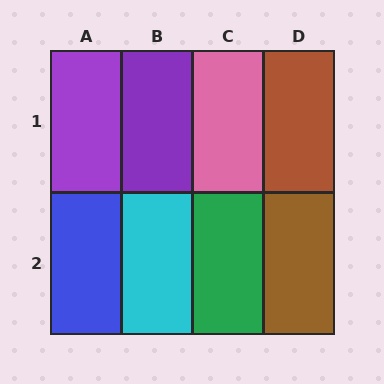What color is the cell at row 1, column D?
Brown.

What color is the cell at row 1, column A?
Purple.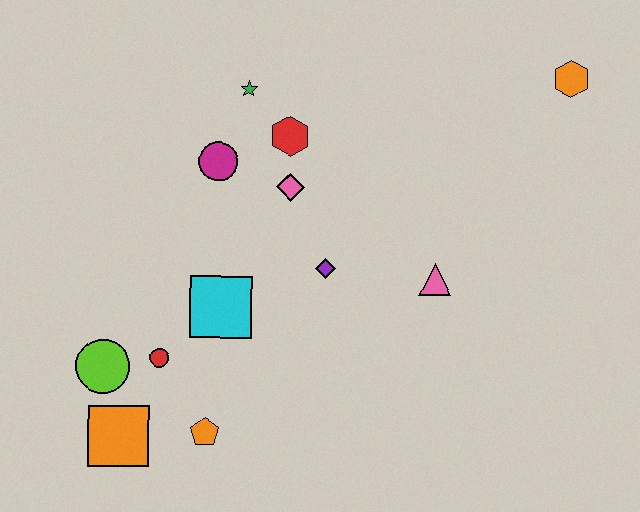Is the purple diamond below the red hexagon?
Yes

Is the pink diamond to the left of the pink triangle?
Yes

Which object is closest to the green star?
The red hexagon is closest to the green star.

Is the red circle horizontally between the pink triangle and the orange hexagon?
No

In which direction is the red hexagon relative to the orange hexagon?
The red hexagon is to the left of the orange hexagon.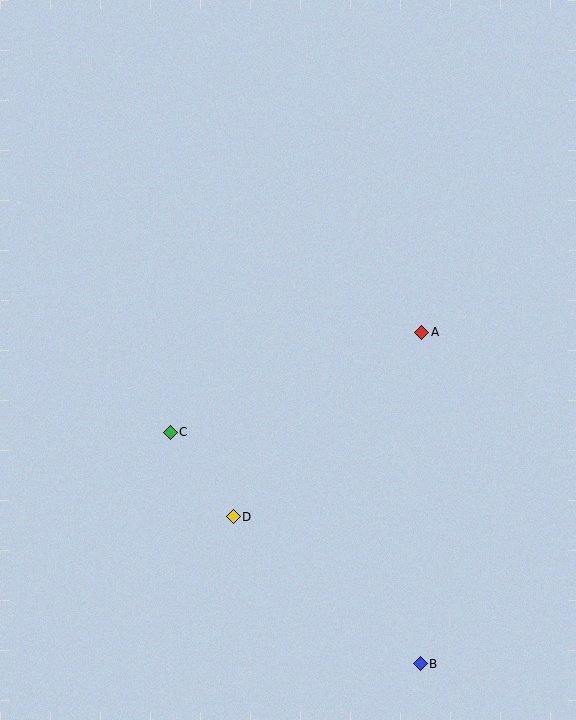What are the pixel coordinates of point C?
Point C is at (170, 432).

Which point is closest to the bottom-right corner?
Point B is closest to the bottom-right corner.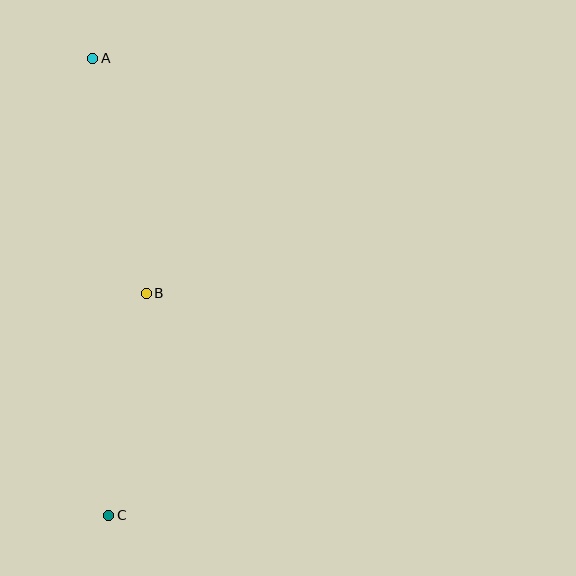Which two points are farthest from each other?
Points A and C are farthest from each other.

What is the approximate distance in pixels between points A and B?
The distance between A and B is approximately 241 pixels.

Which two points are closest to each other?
Points B and C are closest to each other.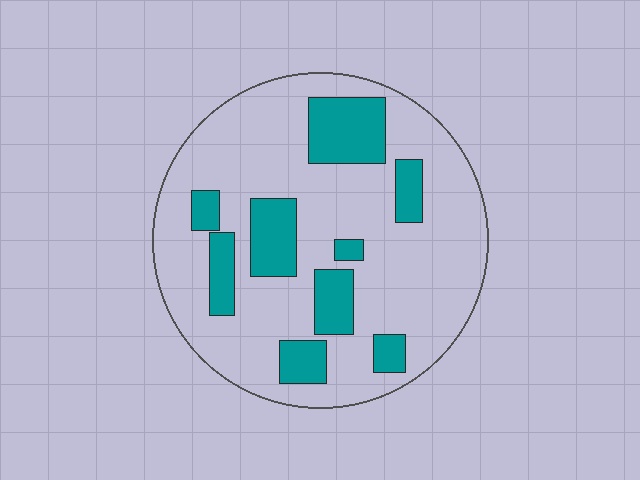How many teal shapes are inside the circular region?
9.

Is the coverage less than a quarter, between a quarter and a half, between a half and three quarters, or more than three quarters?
Less than a quarter.